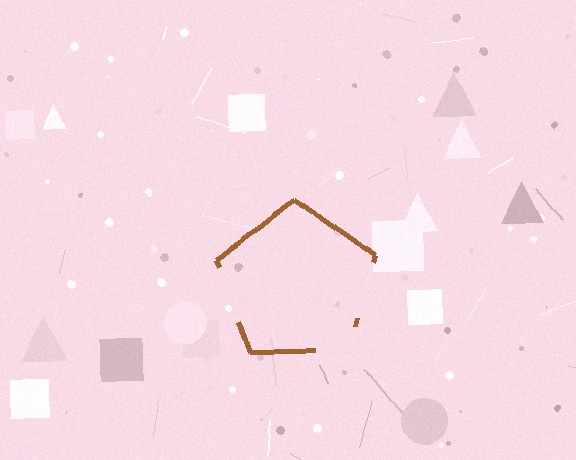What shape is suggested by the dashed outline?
The dashed outline suggests a pentagon.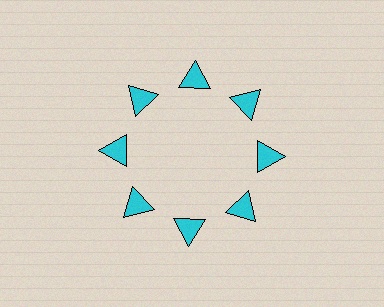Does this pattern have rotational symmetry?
Yes, this pattern has 8-fold rotational symmetry. It looks the same after rotating 45 degrees around the center.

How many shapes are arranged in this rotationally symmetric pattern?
There are 8 shapes, arranged in 8 groups of 1.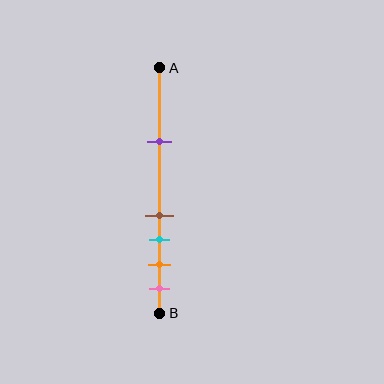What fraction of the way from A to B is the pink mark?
The pink mark is approximately 90% (0.9) of the way from A to B.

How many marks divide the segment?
There are 5 marks dividing the segment.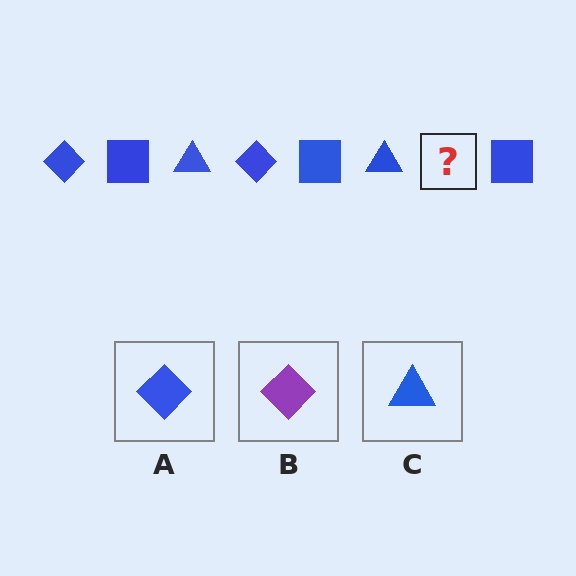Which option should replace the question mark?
Option A.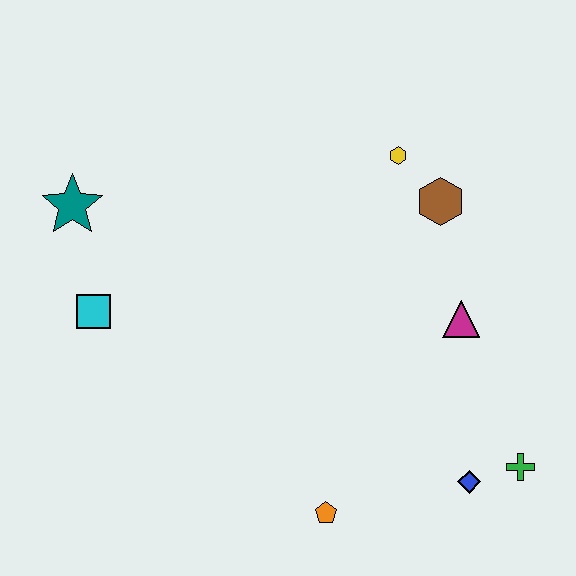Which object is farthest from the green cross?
The teal star is farthest from the green cross.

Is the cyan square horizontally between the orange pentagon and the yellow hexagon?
No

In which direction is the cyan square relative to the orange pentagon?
The cyan square is to the left of the orange pentagon.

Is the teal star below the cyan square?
No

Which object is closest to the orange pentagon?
The blue diamond is closest to the orange pentagon.